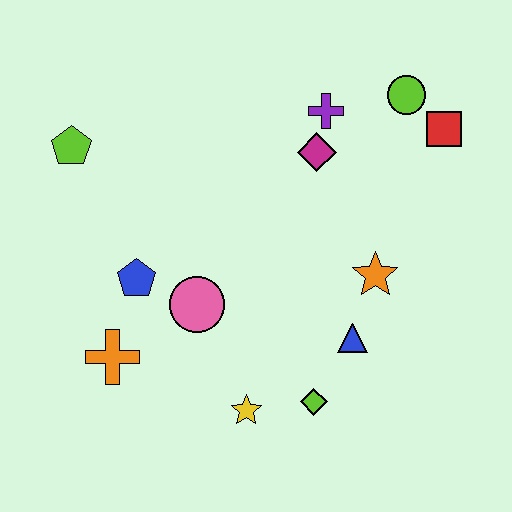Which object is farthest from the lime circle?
The orange cross is farthest from the lime circle.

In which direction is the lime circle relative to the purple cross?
The lime circle is to the right of the purple cross.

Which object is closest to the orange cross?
The blue pentagon is closest to the orange cross.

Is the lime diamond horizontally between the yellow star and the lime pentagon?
No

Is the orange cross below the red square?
Yes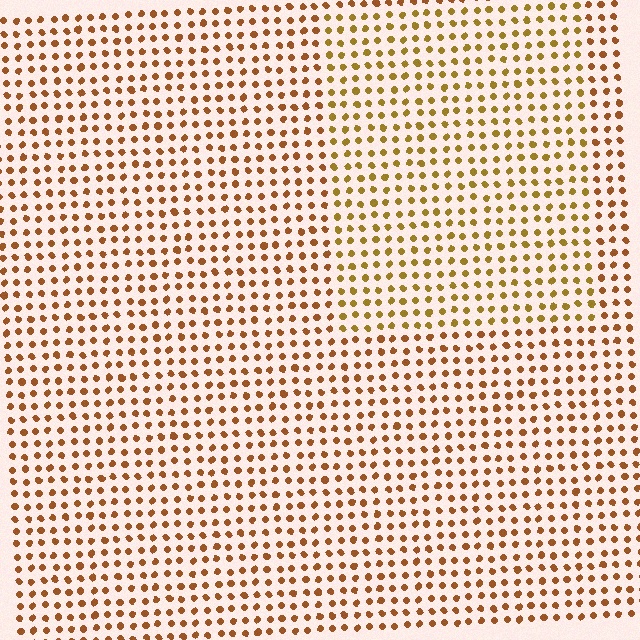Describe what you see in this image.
The image is filled with small brown elements in a uniform arrangement. A rectangle-shaped region is visible where the elements are tinted to a slightly different hue, forming a subtle color boundary.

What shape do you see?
I see a rectangle.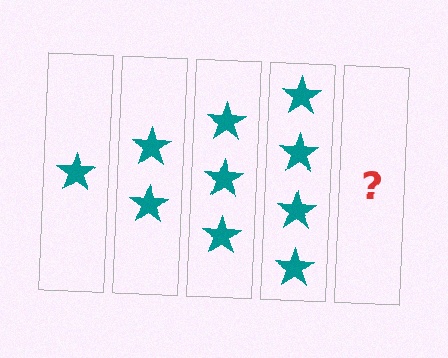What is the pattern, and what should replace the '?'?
The pattern is that each step adds one more star. The '?' should be 5 stars.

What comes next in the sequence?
The next element should be 5 stars.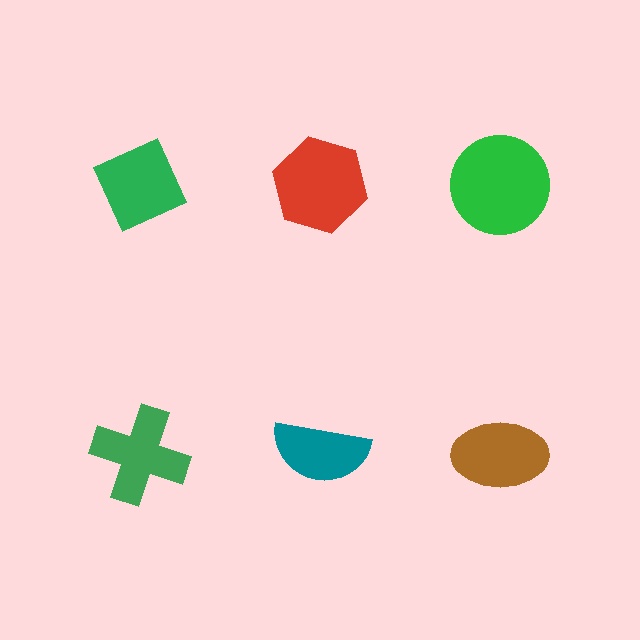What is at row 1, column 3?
A green circle.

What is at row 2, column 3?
A brown ellipse.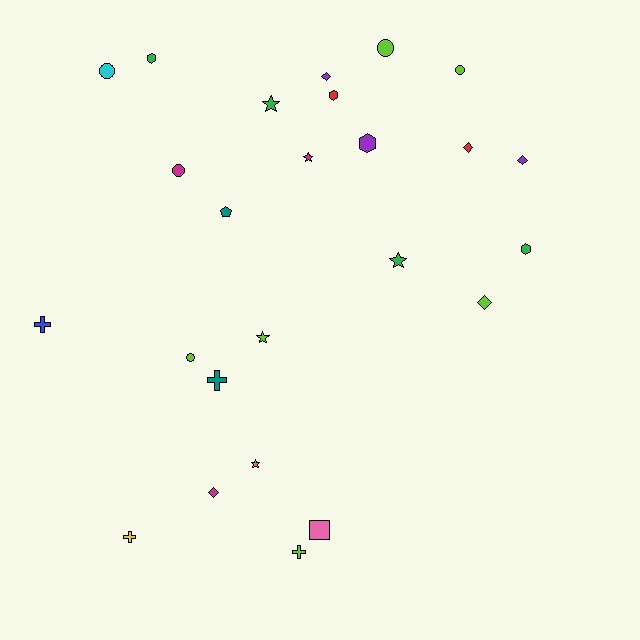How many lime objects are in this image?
There are 6 lime objects.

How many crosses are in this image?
There are 4 crosses.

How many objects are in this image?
There are 25 objects.